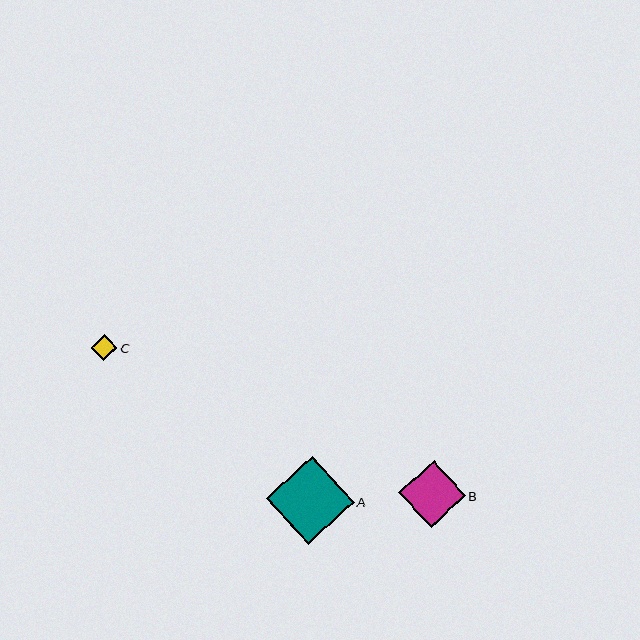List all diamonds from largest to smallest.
From largest to smallest: A, B, C.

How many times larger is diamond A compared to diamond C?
Diamond A is approximately 3.3 times the size of diamond C.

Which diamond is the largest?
Diamond A is the largest with a size of approximately 88 pixels.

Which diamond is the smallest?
Diamond C is the smallest with a size of approximately 26 pixels.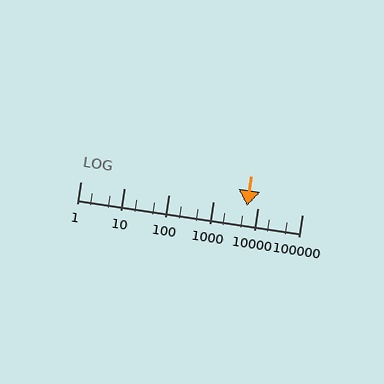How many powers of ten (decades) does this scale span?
The scale spans 5 decades, from 1 to 100000.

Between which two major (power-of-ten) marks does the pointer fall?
The pointer is between 1000 and 10000.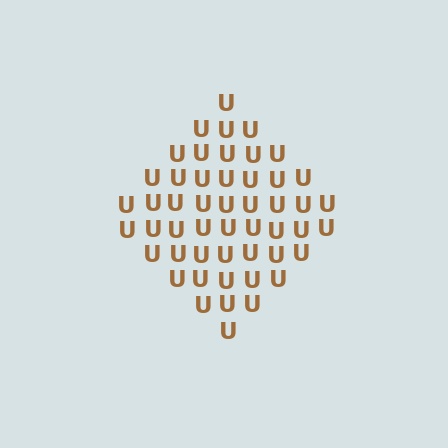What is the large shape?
The large shape is a diamond.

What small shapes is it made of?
It is made of small letter U's.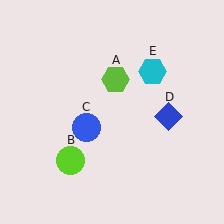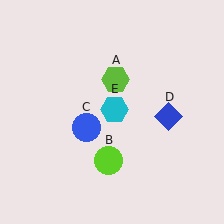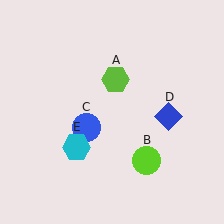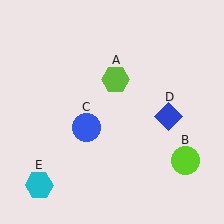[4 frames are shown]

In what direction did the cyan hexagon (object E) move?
The cyan hexagon (object E) moved down and to the left.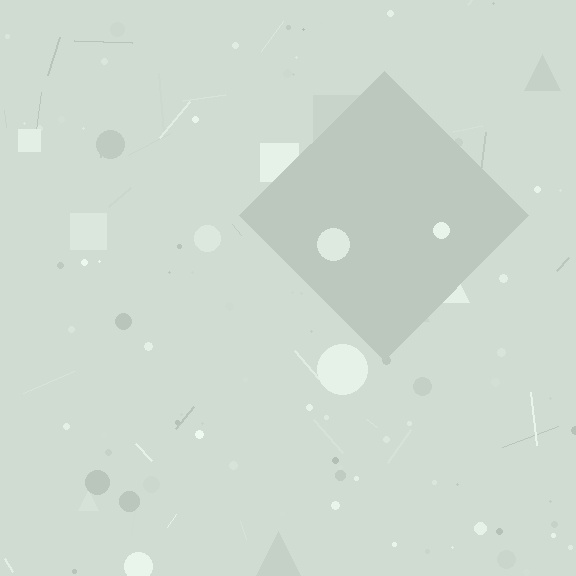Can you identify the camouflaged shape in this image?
The camouflaged shape is a diamond.